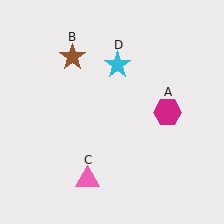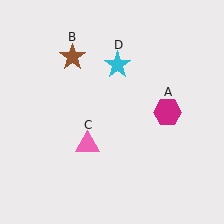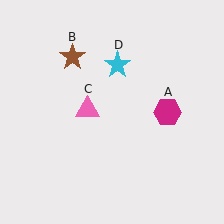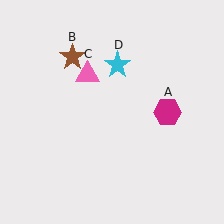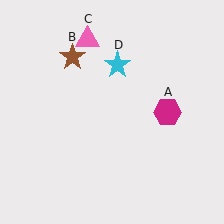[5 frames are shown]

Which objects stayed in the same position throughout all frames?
Magenta hexagon (object A) and brown star (object B) and cyan star (object D) remained stationary.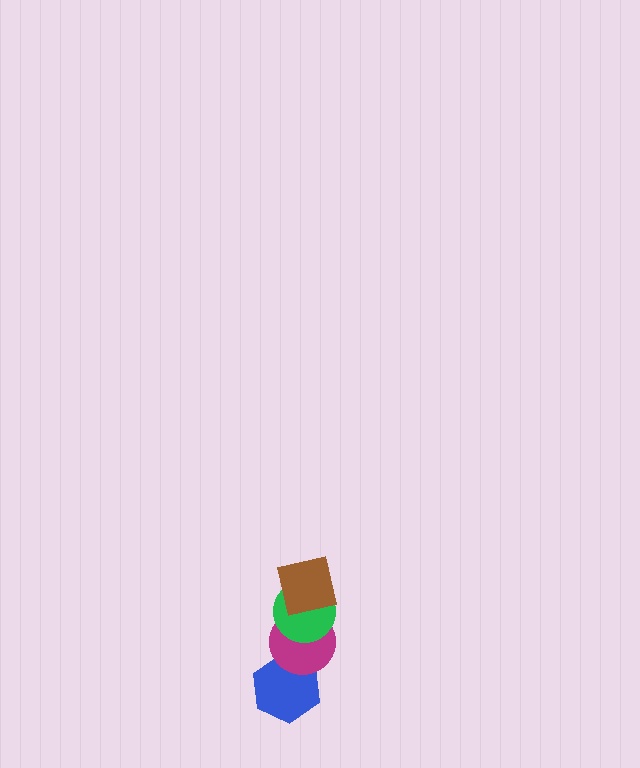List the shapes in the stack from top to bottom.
From top to bottom: the brown square, the green circle, the magenta circle, the blue hexagon.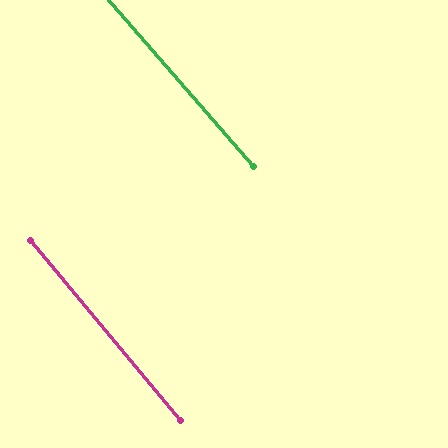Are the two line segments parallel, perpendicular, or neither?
Parallel — their directions differ by only 0.8°.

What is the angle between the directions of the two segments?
Approximately 1 degree.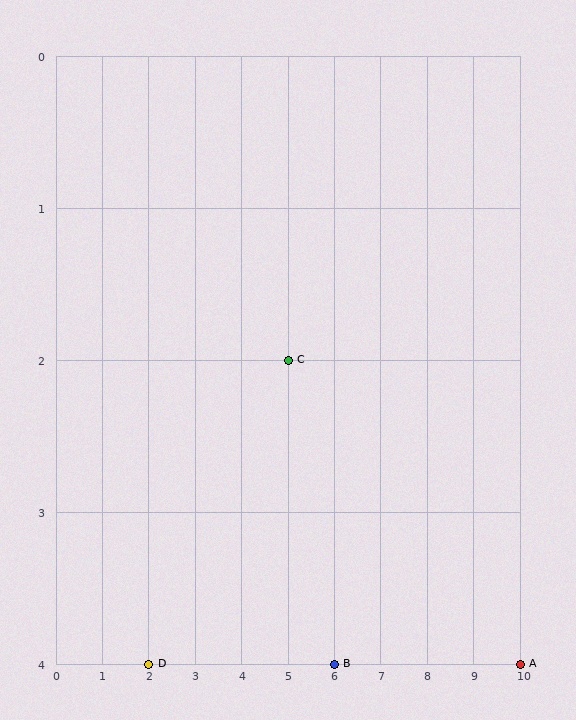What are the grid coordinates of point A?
Point A is at grid coordinates (10, 4).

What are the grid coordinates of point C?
Point C is at grid coordinates (5, 2).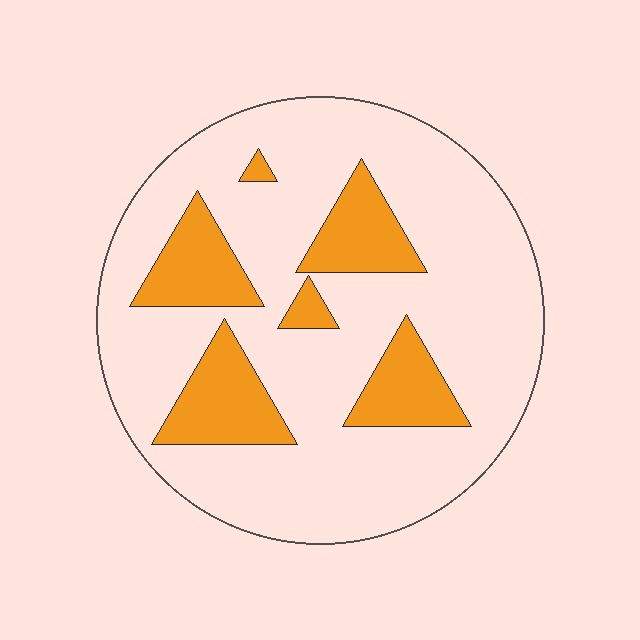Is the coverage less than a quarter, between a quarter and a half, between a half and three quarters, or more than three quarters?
Less than a quarter.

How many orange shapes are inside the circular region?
6.